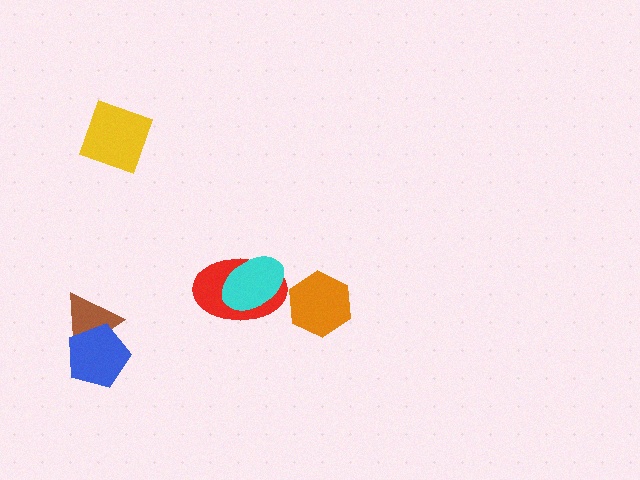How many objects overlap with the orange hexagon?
0 objects overlap with the orange hexagon.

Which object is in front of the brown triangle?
The blue pentagon is in front of the brown triangle.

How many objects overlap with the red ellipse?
1 object overlaps with the red ellipse.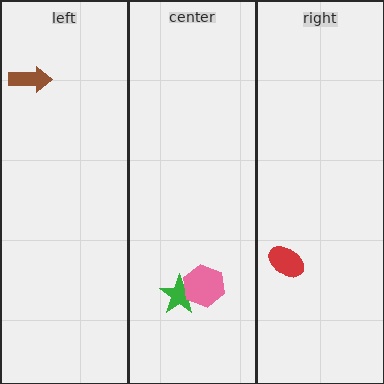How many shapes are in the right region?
1.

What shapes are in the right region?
The red ellipse.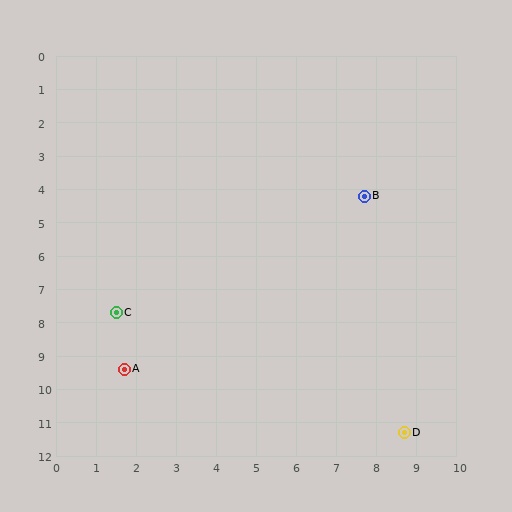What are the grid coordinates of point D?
Point D is at approximately (8.7, 11.3).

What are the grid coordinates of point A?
Point A is at approximately (1.7, 9.4).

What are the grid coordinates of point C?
Point C is at approximately (1.5, 7.7).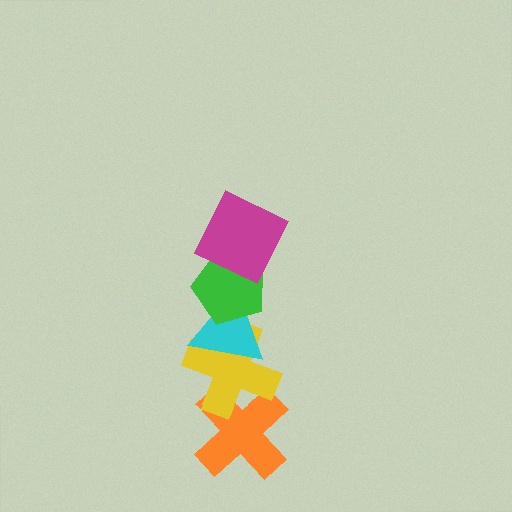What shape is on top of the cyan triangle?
The green pentagon is on top of the cyan triangle.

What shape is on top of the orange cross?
The yellow cross is on top of the orange cross.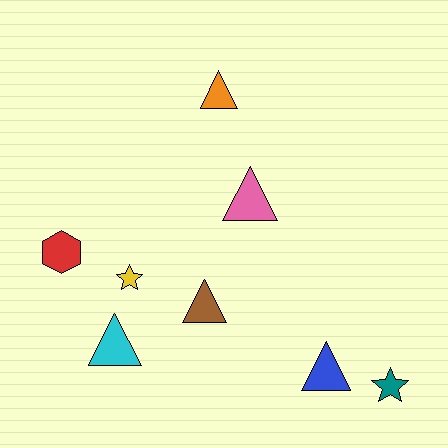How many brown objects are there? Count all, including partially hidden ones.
There is 1 brown object.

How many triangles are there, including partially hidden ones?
There are 5 triangles.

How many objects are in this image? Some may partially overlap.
There are 8 objects.